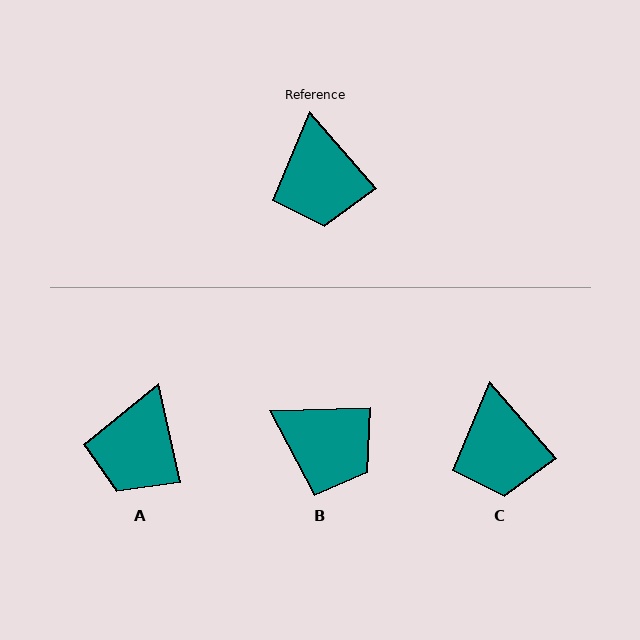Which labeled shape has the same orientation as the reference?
C.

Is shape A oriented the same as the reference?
No, it is off by about 28 degrees.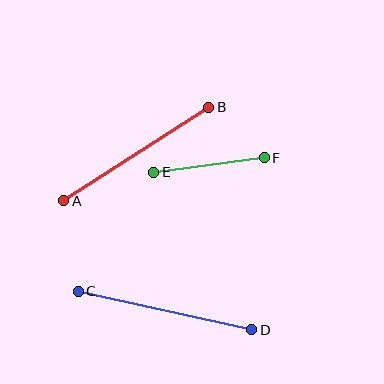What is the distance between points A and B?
The distance is approximately 172 pixels.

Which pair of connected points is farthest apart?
Points C and D are farthest apart.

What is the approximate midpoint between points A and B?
The midpoint is at approximately (136, 154) pixels.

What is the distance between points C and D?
The distance is approximately 177 pixels.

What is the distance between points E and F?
The distance is approximately 112 pixels.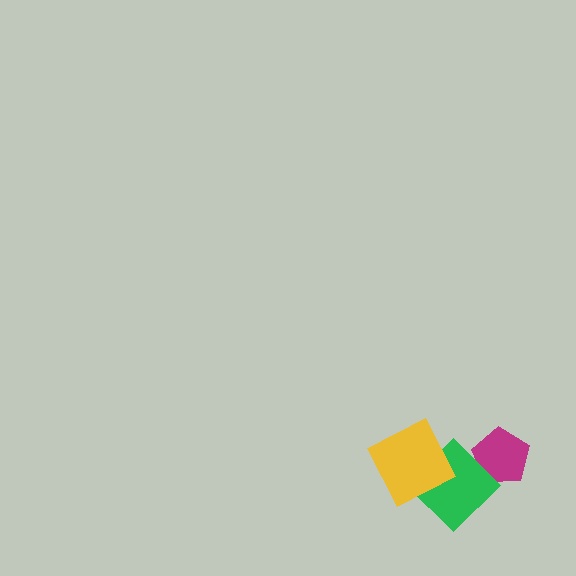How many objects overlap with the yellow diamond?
1 object overlaps with the yellow diamond.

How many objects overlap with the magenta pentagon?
1 object overlaps with the magenta pentagon.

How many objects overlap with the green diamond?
2 objects overlap with the green diamond.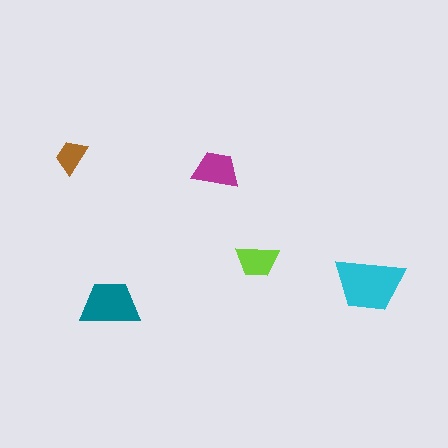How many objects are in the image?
There are 5 objects in the image.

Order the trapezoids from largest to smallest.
the cyan one, the teal one, the magenta one, the lime one, the brown one.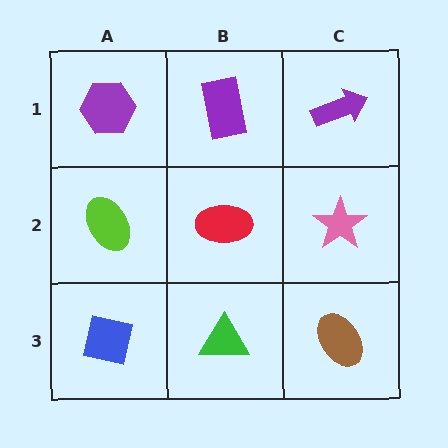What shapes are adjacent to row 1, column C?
A pink star (row 2, column C), a purple rectangle (row 1, column B).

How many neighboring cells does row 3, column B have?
3.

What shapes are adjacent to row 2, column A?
A purple hexagon (row 1, column A), a blue square (row 3, column A), a red ellipse (row 2, column B).